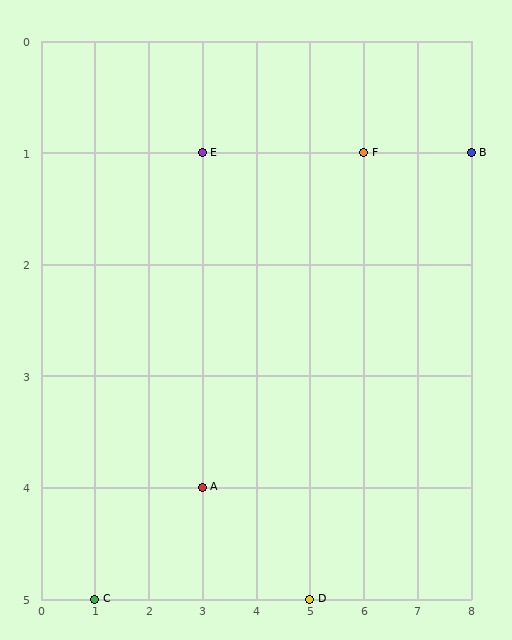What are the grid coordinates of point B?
Point B is at grid coordinates (8, 1).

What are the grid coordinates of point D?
Point D is at grid coordinates (5, 5).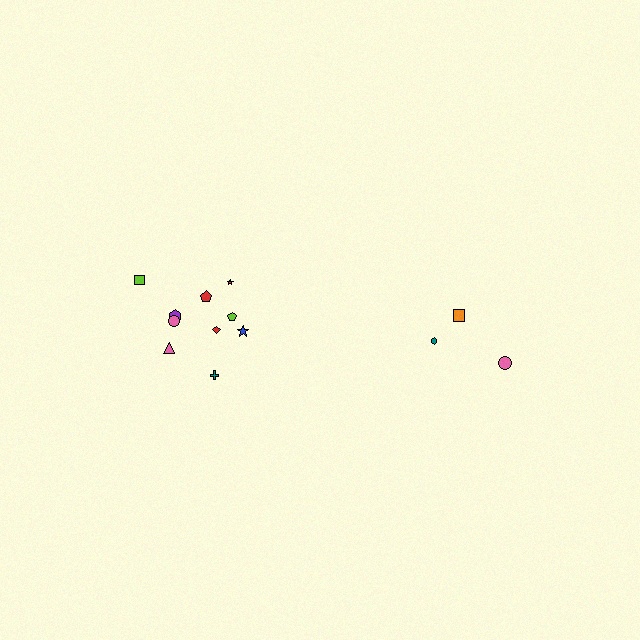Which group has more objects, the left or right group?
The left group.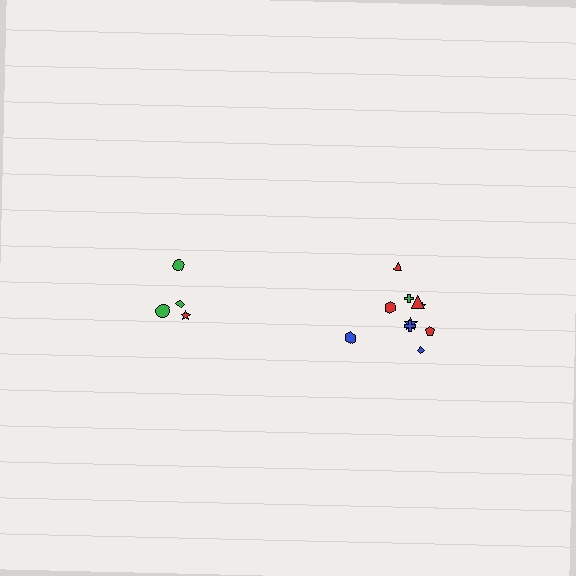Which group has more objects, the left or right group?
The right group.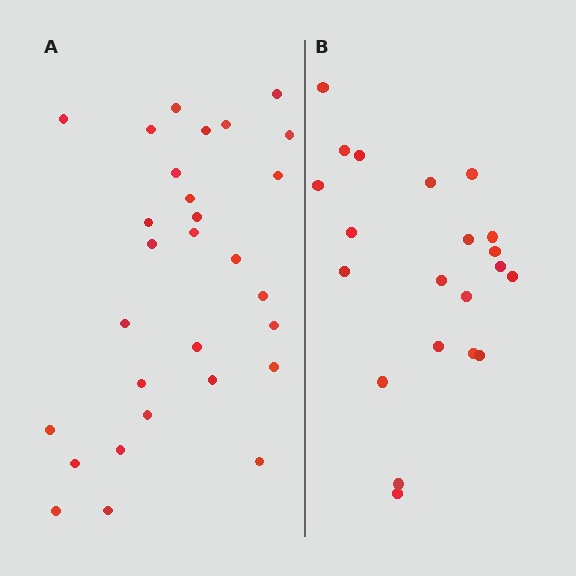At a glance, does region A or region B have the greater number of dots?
Region A (the left region) has more dots.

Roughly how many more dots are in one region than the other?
Region A has roughly 8 or so more dots than region B.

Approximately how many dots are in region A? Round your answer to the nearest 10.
About 30 dots. (The exact count is 29, which rounds to 30.)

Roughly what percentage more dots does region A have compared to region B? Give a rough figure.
About 40% more.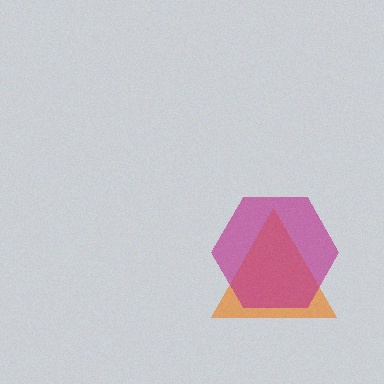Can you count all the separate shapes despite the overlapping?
Yes, there are 2 separate shapes.